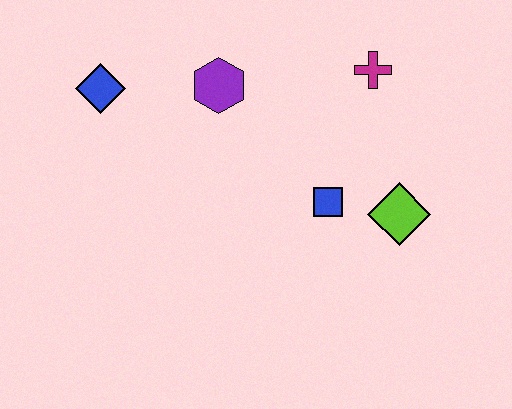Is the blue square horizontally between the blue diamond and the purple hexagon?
No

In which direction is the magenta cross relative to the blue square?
The magenta cross is above the blue square.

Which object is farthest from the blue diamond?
The lime diamond is farthest from the blue diamond.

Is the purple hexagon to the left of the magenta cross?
Yes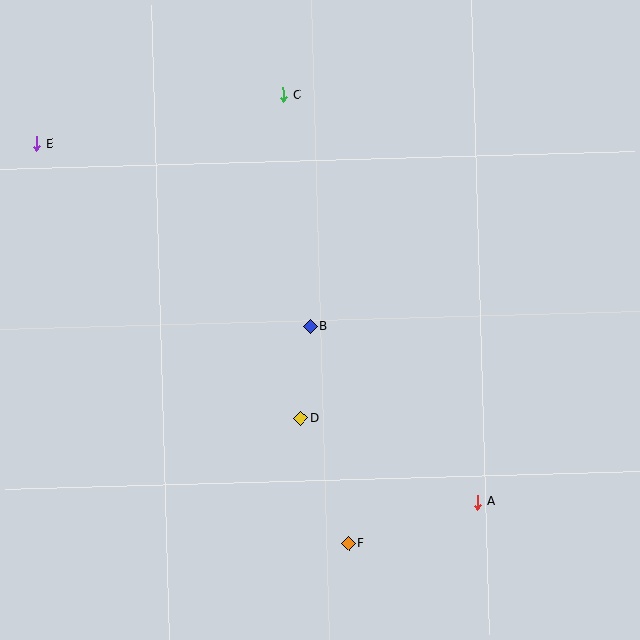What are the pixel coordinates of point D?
Point D is at (300, 419).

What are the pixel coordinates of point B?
Point B is at (310, 327).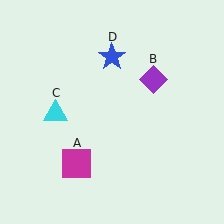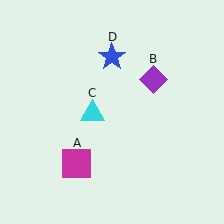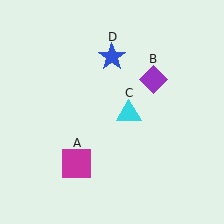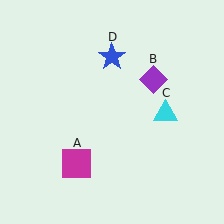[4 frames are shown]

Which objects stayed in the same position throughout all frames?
Magenta square (object A) and purple diamond (object B) and blue star (object D) remained stationary.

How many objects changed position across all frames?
1 object changed position: cyan triangle (object C).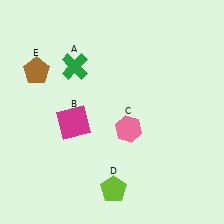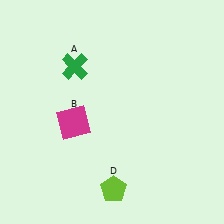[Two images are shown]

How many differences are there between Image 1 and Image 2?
There are 2 differences between the two images.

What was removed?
The brown pentagon (E), the pink hexagon (C) were removed in Image 2.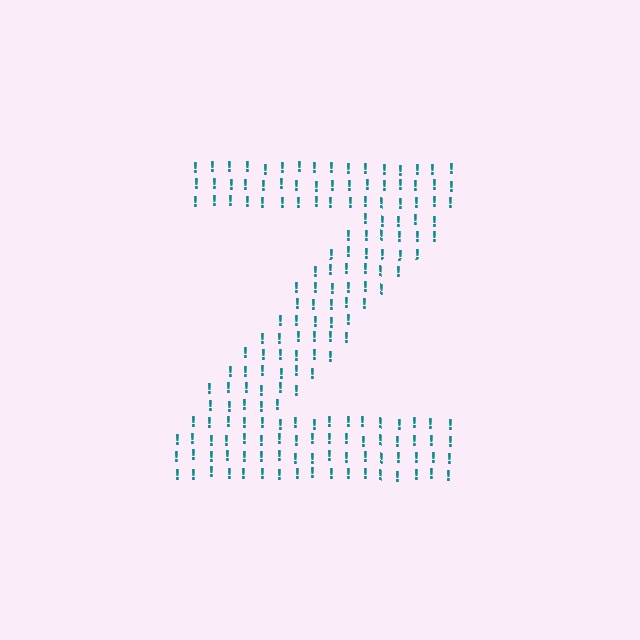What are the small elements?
The small elements are exclamation marks.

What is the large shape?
The large shape is the letter Z.